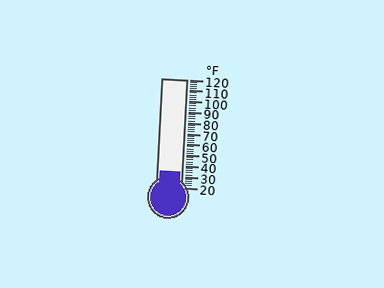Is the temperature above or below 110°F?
The temperature is below 110°F.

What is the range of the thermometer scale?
The thermometer scale ranges from 20°F to 120°F.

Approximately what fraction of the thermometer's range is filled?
The thermometer is filled to approximately 15% of its range.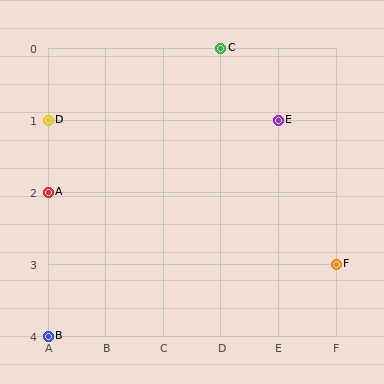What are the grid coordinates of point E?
Point E is at grid coordinates (E, 1).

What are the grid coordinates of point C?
Point C is at grid coordinates (D, 0).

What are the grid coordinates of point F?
Point F is at grid coordinates (F, 3).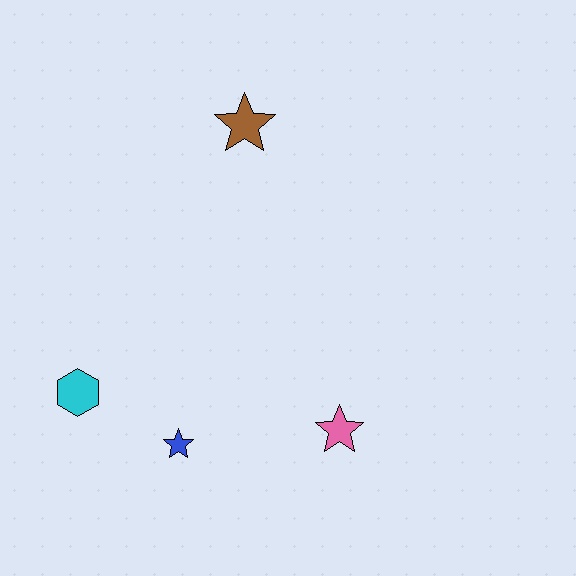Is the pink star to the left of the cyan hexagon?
No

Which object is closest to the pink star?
The blue star is closest to the pink star.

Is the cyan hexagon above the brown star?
No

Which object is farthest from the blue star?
The brown star is farthest from the blue star.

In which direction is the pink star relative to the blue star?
The pink star is to the right of the blue star.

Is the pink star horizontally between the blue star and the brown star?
No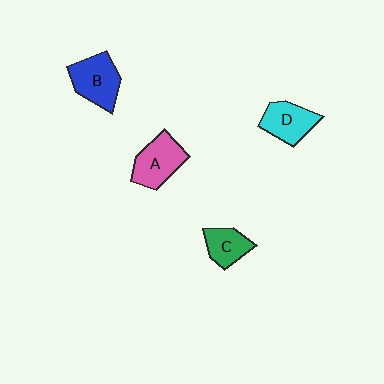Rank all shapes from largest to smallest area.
From largest to smallest: B (blue), A (pink), D (cyan), C (green).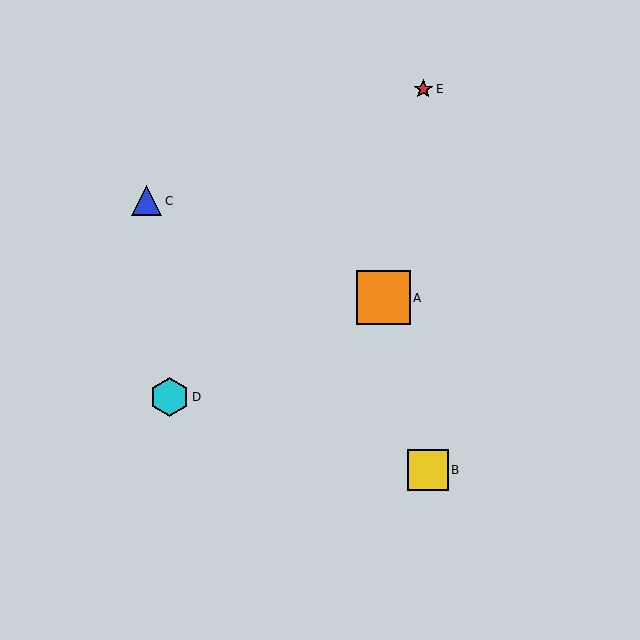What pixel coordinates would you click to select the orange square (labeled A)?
Click at (383, 298) to select the orange square A.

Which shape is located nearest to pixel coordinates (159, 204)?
The blue triangle (labeled C) at (147, 201) is nearest to that location.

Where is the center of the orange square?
The center of the orange square is at (383, 298).